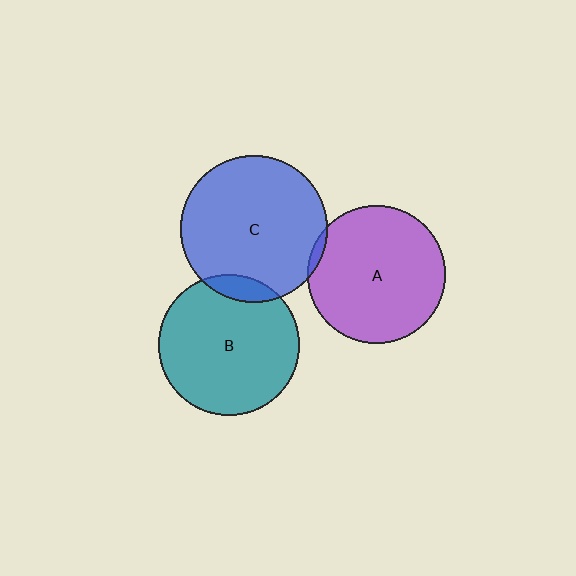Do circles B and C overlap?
Yes.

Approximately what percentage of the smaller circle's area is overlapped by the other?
Approximately 10%.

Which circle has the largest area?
Circle C (blue).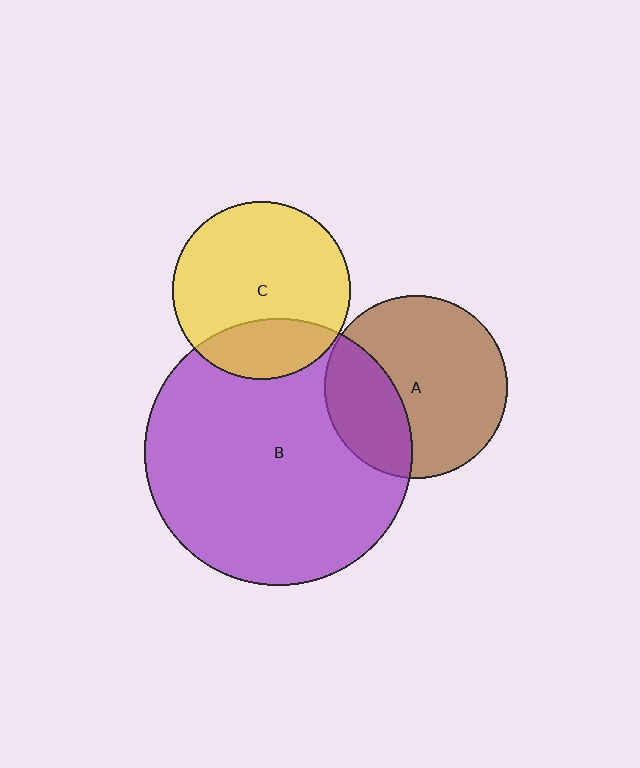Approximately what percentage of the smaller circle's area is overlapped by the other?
Approximately 30%.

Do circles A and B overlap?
Yes.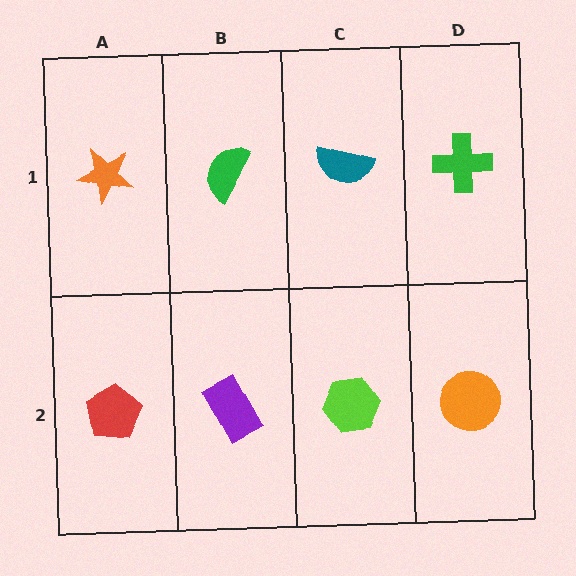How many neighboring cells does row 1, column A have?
2.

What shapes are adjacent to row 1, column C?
A lime hexagon (row 2, column C), a green semicircle (row 1, column B), a green cross (row 1, column D).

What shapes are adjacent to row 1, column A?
A red pentagon (row 2, column A), a green semicircle (row 1, column B).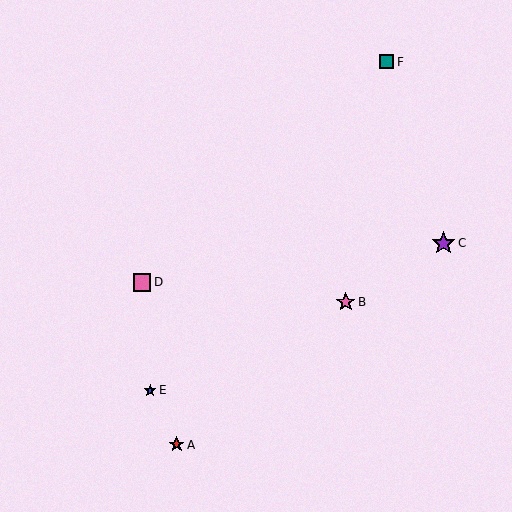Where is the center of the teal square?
The center of the teal square is at (386, 62).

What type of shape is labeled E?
Shape E is a blue star.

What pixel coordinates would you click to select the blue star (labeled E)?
Click at (150, 390) to select the blue star E.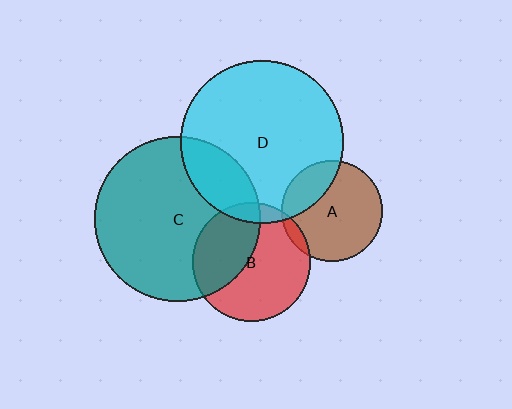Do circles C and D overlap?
Yes.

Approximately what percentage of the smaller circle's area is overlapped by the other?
Approximately 20%.